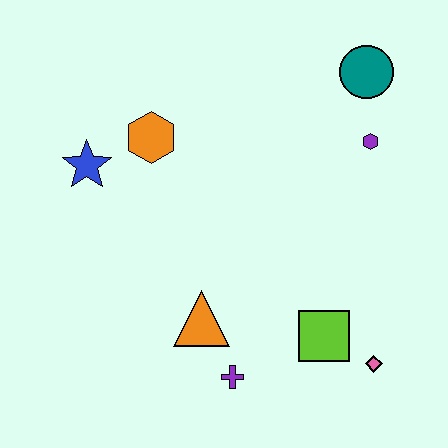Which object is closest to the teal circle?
The purple hexagon is closest to the teal circle.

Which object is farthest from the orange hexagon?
The pink diamond is farthest from the orange hexagon.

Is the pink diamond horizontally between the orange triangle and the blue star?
No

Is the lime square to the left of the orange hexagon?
No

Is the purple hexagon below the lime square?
No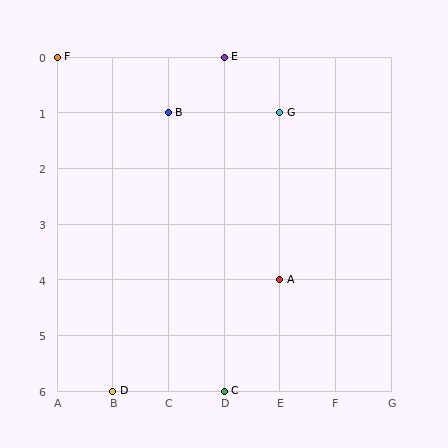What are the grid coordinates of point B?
Point B is at grid coordinates (C, 1).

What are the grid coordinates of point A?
Point A is at grid coordinates (E, 4).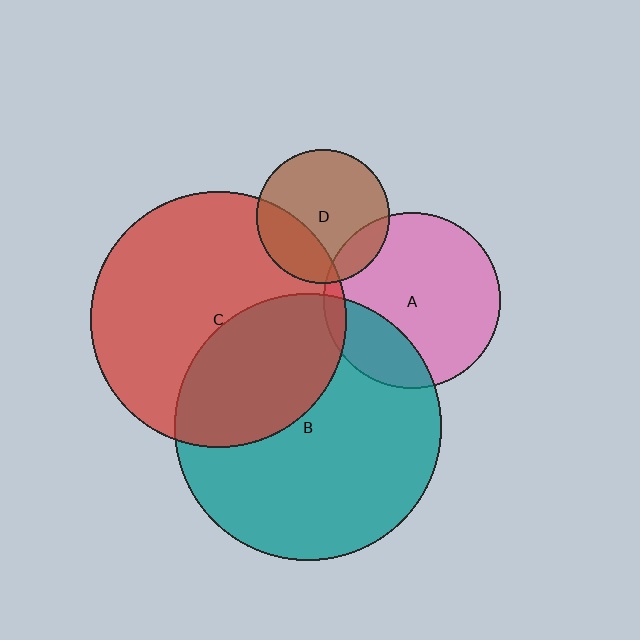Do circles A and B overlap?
Yes.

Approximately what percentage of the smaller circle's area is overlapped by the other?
Approximately 25%.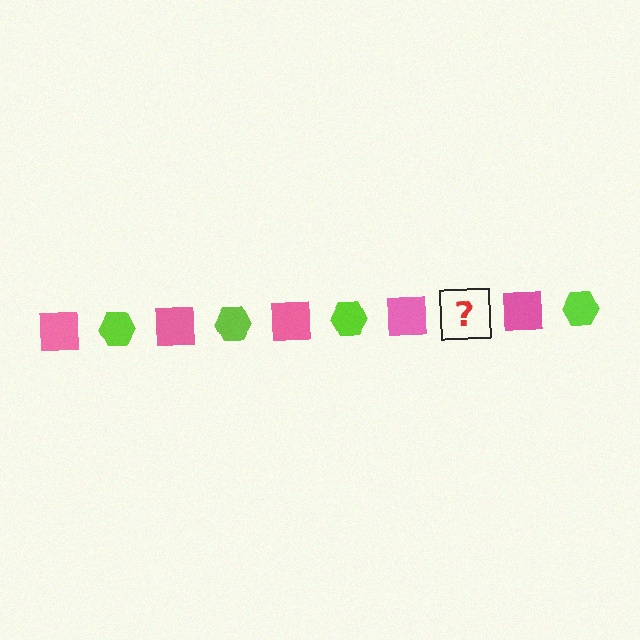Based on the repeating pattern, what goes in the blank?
The blank should be a lime hexagon.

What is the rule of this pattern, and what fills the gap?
The rule is that the pattern alternates between pink square and lime hexagon. The gap should be filled with a lime hexagon.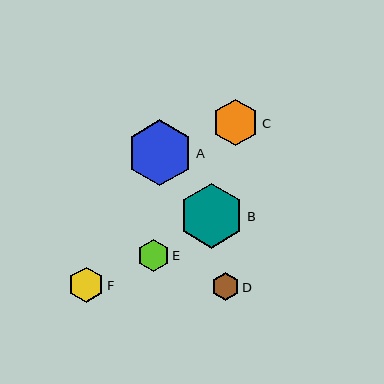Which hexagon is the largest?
Hexagon A is the largest with a size of approximately 66 pixels.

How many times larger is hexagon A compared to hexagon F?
Hexagon A is approximately 1.9 times the size of hexagon F.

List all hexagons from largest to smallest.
From largest to smallest: A, B, C, F, E, D.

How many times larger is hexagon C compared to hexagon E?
Hexagon C is approximately 1.5 times the size of hexagon E.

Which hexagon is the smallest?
Hexagon D is the smallest with a size of approximately 28 pixels.